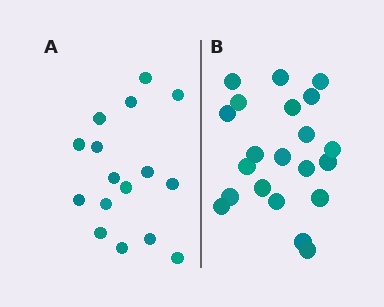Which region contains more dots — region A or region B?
Region B (the right region) has more dots.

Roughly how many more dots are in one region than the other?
Region B has about 5 more dots than region A.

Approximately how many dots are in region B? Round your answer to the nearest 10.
About 20 dots. (The exact count is 21, which rounds to 20.)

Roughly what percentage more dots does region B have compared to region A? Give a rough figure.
About 30% more.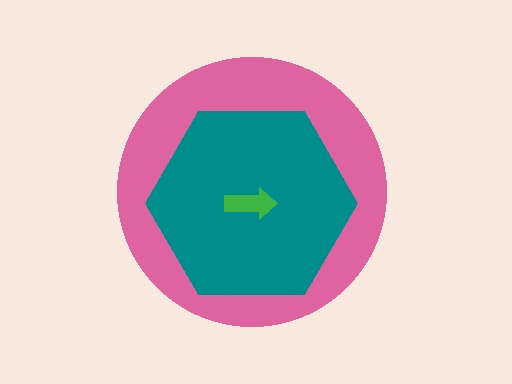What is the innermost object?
The green arrow.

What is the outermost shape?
The pink circle.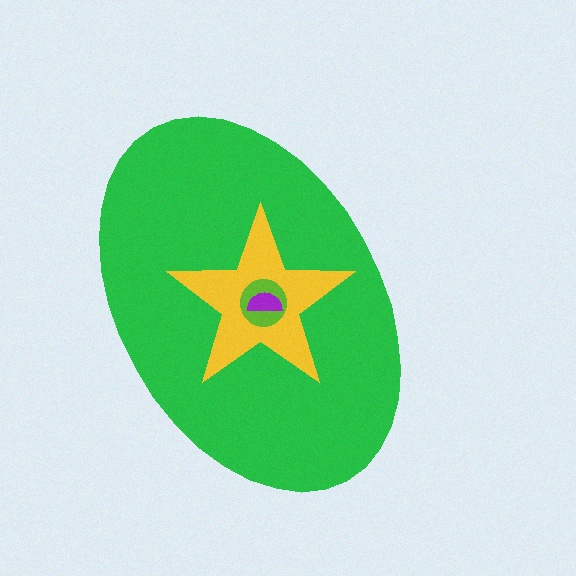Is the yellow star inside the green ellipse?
Yes.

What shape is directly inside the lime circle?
The purple semicircle.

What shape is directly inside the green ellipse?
The yellow star.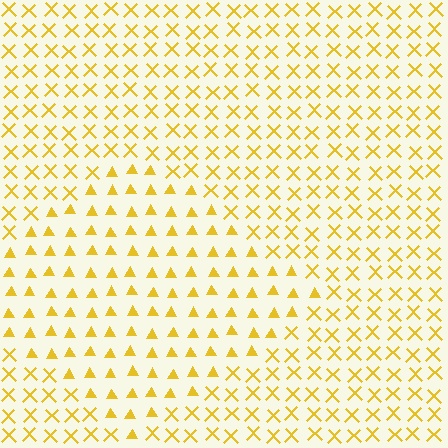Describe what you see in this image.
The image is filled with small yellow elements arranged in a uniform grid. A diamond-shaped region contains triangles, while the surrounding area contains X marks. The boundary is defined purely by the change in element shape.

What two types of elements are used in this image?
The image uses triangles inside the diamond region and X marks outside it.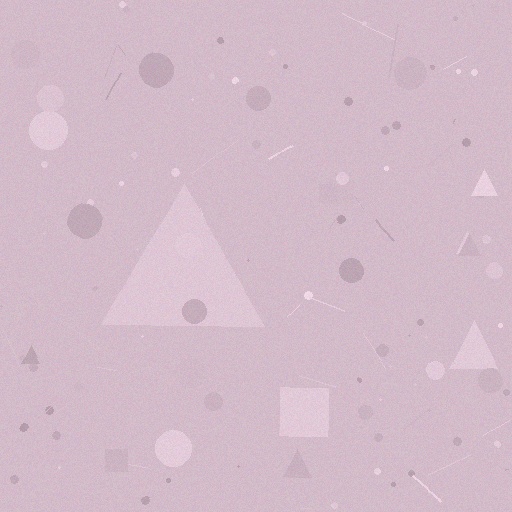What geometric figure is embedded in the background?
A triangle is embedded in the background.